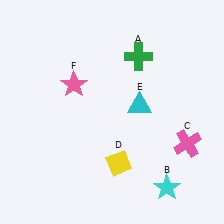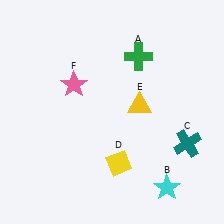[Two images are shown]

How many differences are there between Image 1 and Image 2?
There are 2 differences between the two images.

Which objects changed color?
C changed from pink to teal. E changed from cyan to yellow.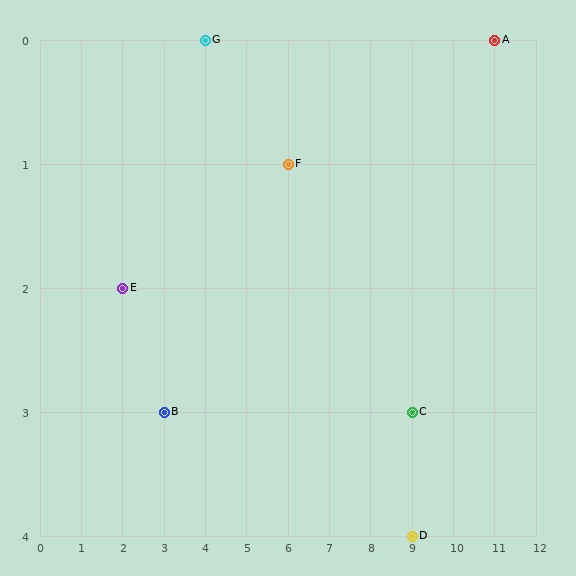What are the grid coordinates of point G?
Point G is at grid coordinates (4, 0).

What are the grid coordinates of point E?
Point E is at grid coordinates (2, 2).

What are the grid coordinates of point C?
Point C is at grid coordinates (9, 3).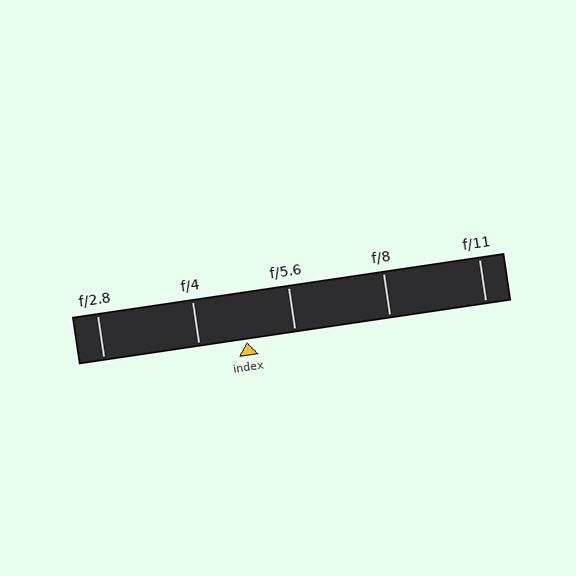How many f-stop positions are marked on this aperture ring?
There are 5 f-stop positions marked.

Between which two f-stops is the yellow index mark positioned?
The index mark is between f/4 and f/5.6.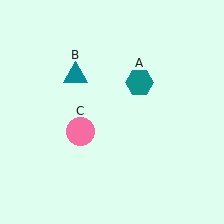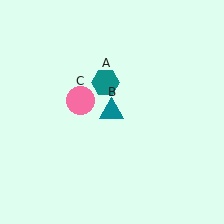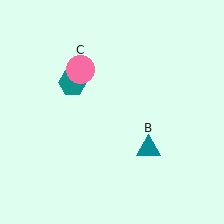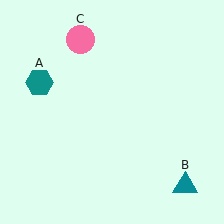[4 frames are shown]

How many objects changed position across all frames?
3 objects changed position: teal hexagon (object A), teal triangle (object B), pink circle (object C).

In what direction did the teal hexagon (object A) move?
The teal hexagon (object A) moved left.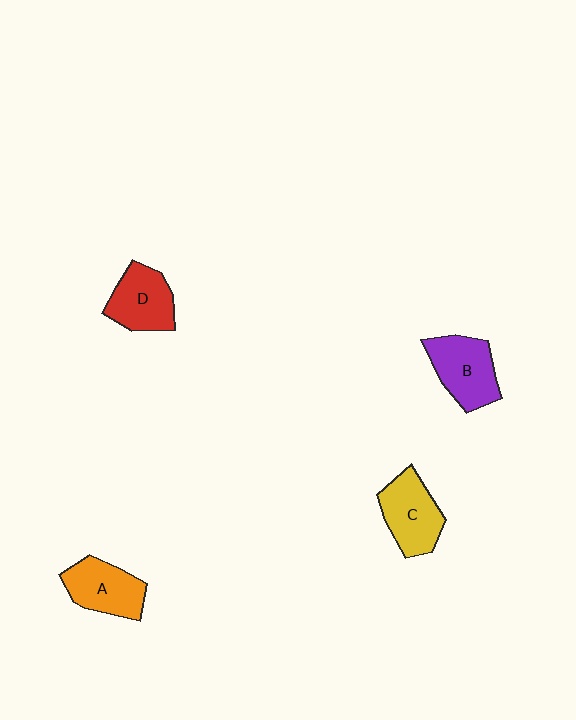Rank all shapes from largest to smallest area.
From largest to smallest: B (purple), C (yellow), A (orange), D (red).